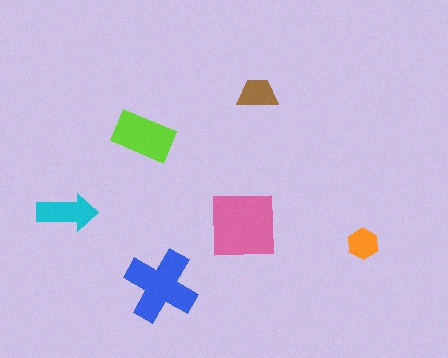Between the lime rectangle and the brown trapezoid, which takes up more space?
The lime rectangle.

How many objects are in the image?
There are 6 objects in the image.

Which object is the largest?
The pink square.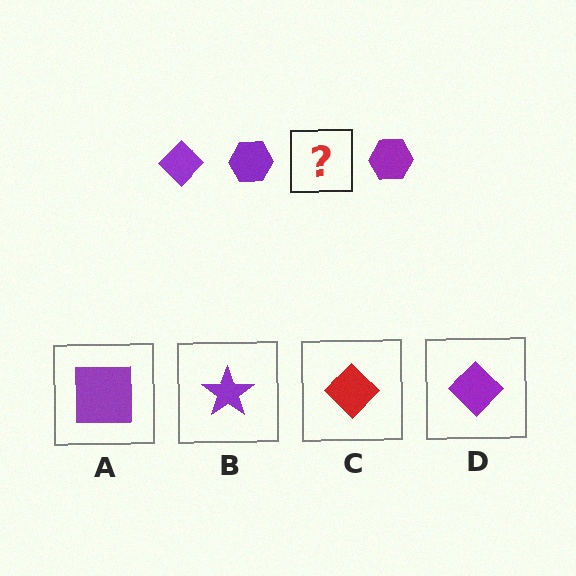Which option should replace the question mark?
Option D.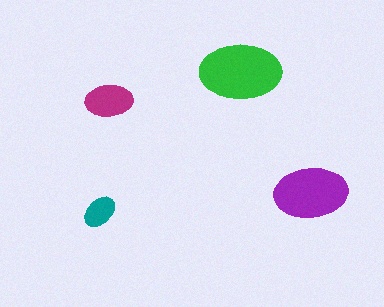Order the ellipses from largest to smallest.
the green one, the purple one, the magenta one, the teal one.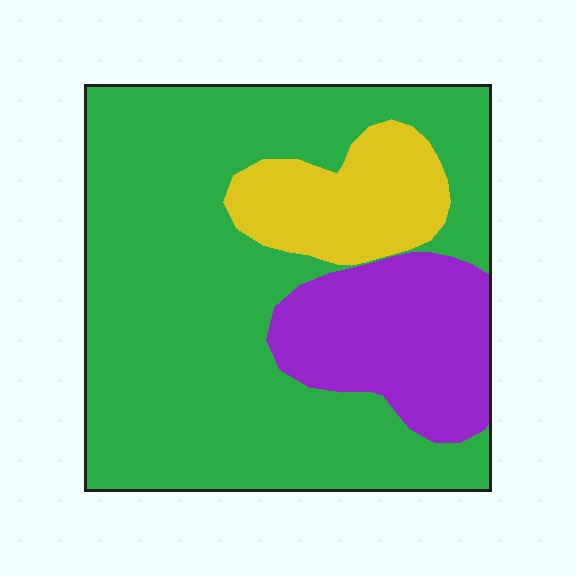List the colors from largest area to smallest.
From largest to smallest: green, purple, yellow.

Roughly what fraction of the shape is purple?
Purple takes up about one fifth (1/5) of the shape.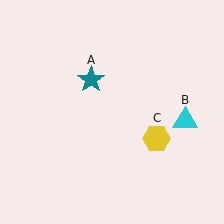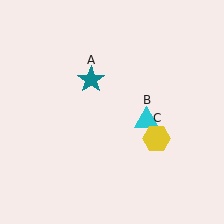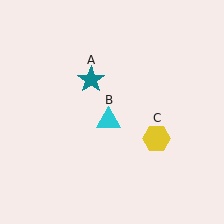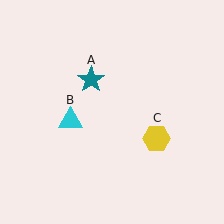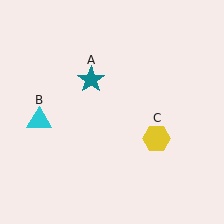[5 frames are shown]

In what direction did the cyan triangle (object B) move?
The cyan triangle (object B) moved left.